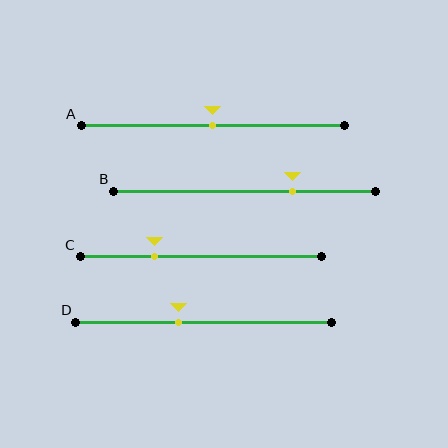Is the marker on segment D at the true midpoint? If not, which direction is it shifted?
No, the marker on segment D is shifted to the left by about 10% of the segment length.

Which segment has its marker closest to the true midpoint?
Segment A has its marker closest to the true midpoint.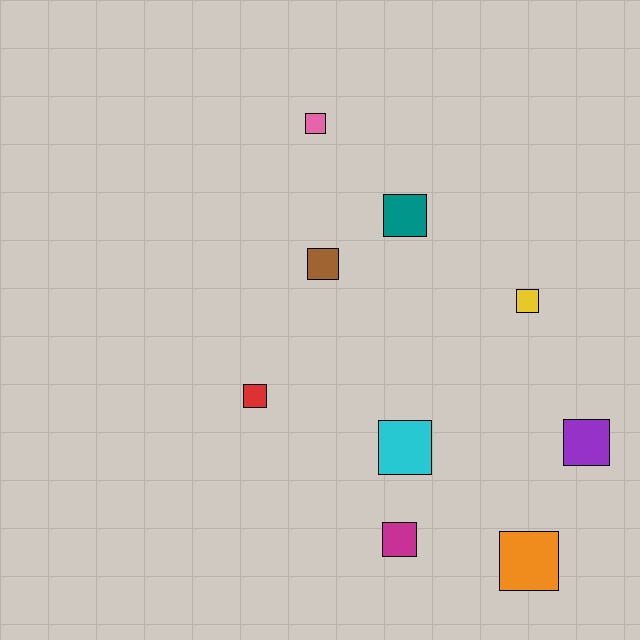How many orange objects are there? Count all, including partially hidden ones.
There is 1 orange object.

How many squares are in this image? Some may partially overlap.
There are 9 squares.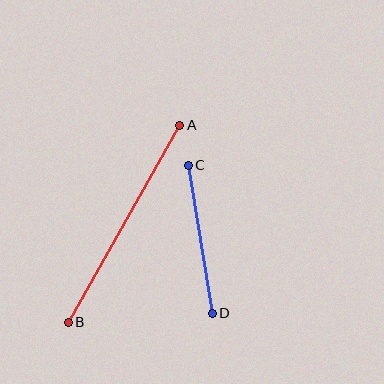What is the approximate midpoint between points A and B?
The midpoint is at approximately (124, 224) pixels.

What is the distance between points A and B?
The distance is approximately 227 pixels.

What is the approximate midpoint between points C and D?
The midpoint is at approximately (200, 239) pixels.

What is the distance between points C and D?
The distance is approximately 150 pixels.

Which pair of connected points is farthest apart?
Points A and B are farthest apart.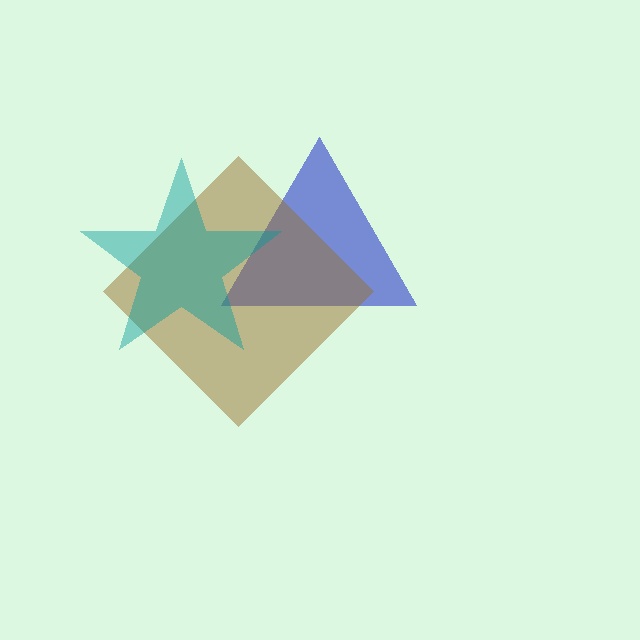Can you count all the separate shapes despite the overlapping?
Yes, there are 3 separate shapes.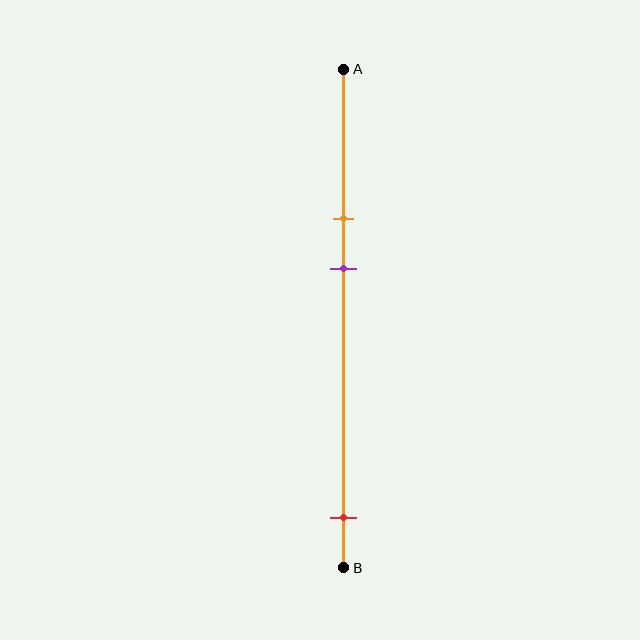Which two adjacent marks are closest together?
The orange and purple marks are the closest adjacent pair.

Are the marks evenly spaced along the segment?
No, the marks are not evenly spaced.